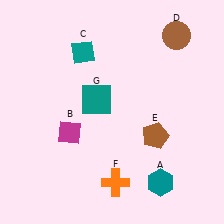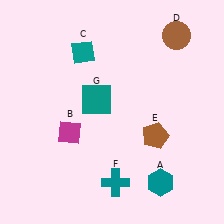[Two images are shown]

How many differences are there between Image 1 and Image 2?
There is 1 difference between the two images.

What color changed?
The cross (F) changed from orange in Image 1 to teal in Image 2.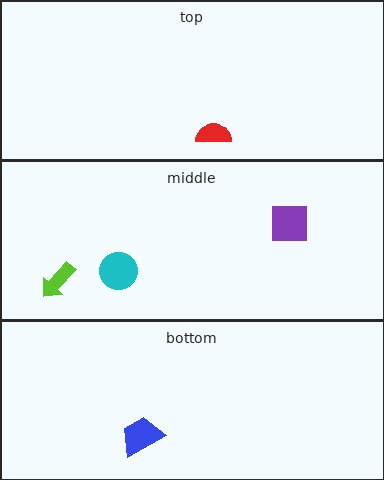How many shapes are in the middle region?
3.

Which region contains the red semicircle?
The top region.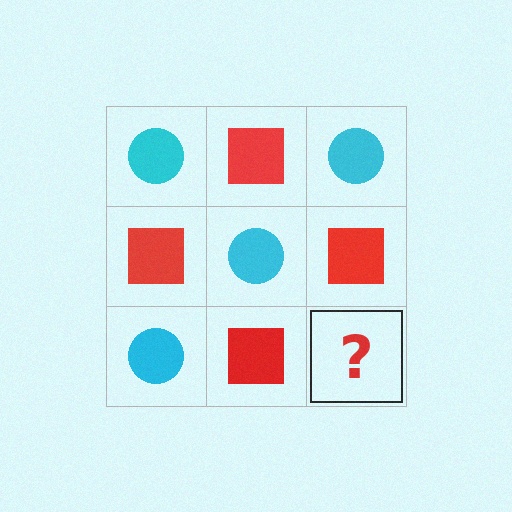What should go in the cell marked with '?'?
The missing cell should contain a cyan circle.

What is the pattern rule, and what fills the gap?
The rule is that it alternates cyan circle and red square in a checkerboard pattern. The gap should be filled with a cyan circle.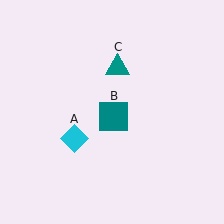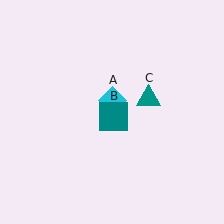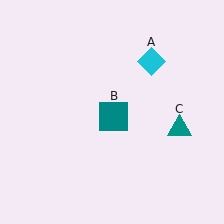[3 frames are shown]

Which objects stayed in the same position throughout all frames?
Teal square (object B) remained stationary.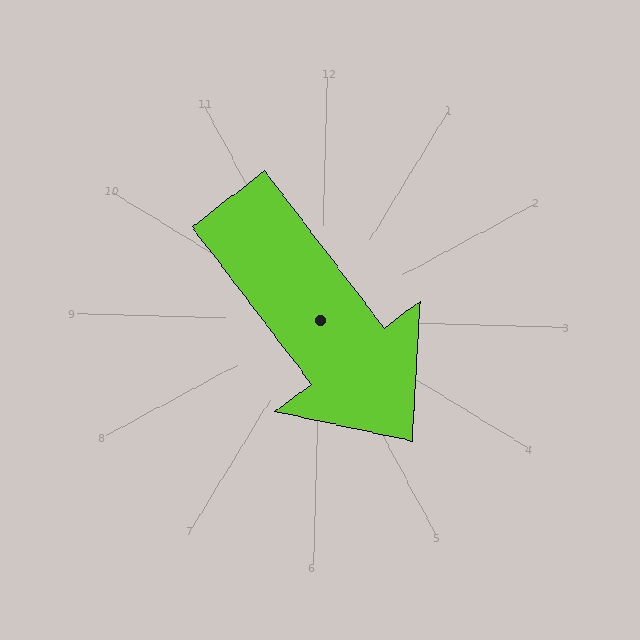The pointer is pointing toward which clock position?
Roughly 5 o'clock.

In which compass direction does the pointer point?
Southeast.